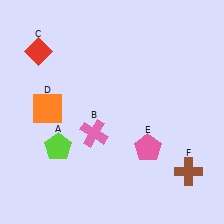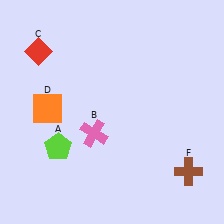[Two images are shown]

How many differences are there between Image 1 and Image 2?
There is 1 difference between the two images.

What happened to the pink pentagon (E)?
The pink pentagon (E) was removed in Image 2. It was in the bottom-right area of Image 1.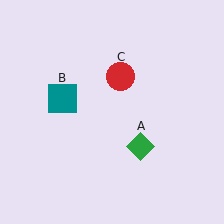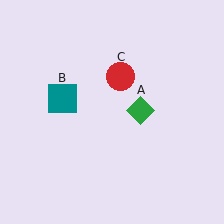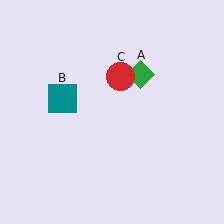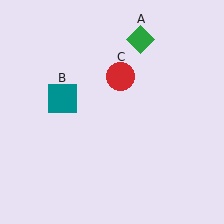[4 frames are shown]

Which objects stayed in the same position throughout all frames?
Teal square (object B) and red circle (object C) remained stationary.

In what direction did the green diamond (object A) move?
The green diamond (object A) moved up.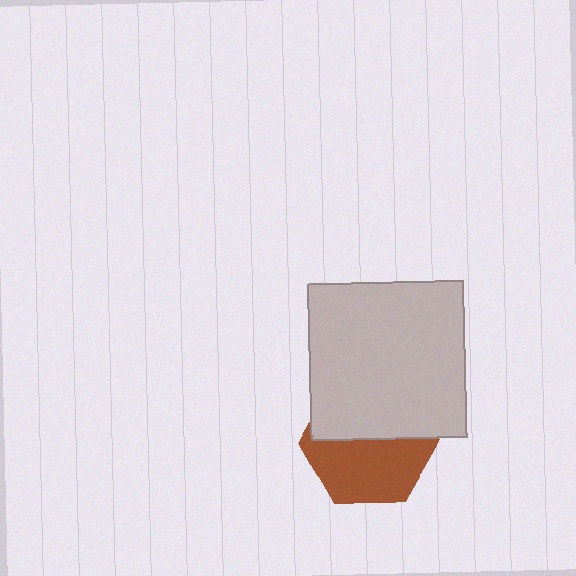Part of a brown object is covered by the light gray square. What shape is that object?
It is a hexagon.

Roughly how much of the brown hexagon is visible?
About half of it is visible (roughly 53%).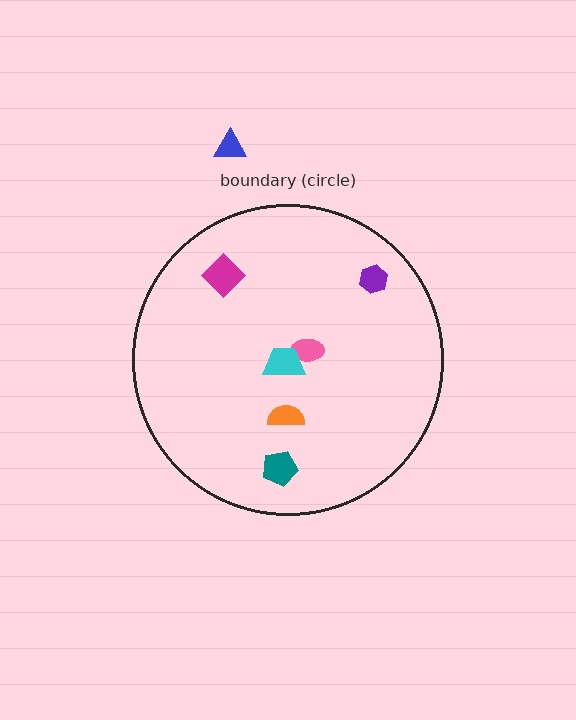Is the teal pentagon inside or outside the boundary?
Inside.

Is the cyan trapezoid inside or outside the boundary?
Inside.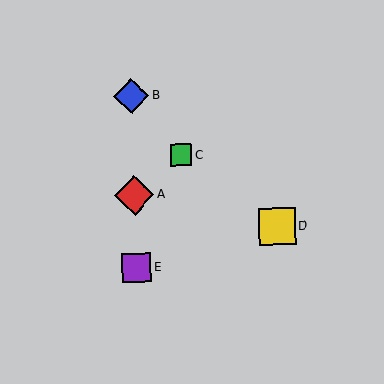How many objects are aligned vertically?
3 objects (A, B, E) are aligned vertically.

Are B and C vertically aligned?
No, B is at x≈131 and C is at x≈181.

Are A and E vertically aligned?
Yes, both are at x≈134.